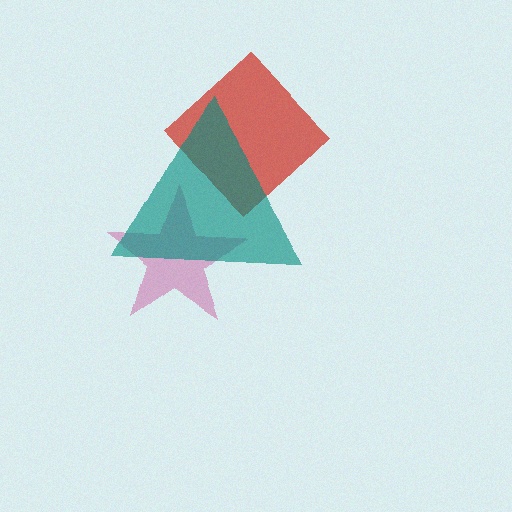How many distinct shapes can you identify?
There are 3 distinct shapes: a red diamond, a magenta star, a teal triangle.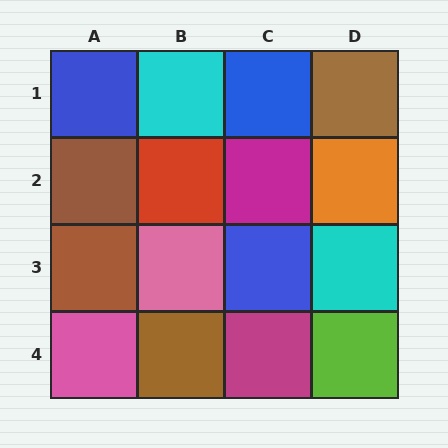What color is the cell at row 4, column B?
Brown.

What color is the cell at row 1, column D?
Brown.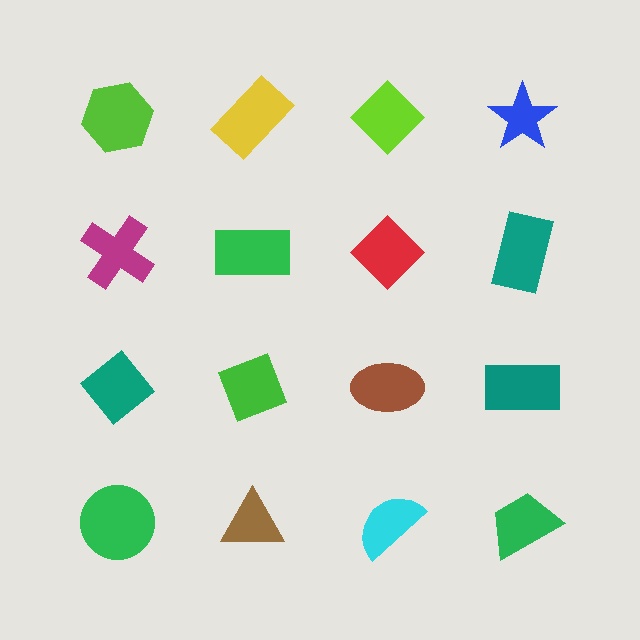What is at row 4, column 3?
A cyan semicircle.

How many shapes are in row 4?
4 shapes.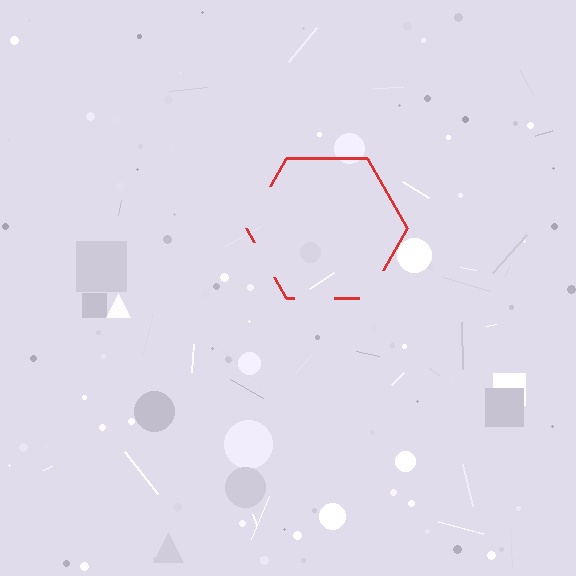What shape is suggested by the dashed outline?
The dashed outline suggests a hexagon.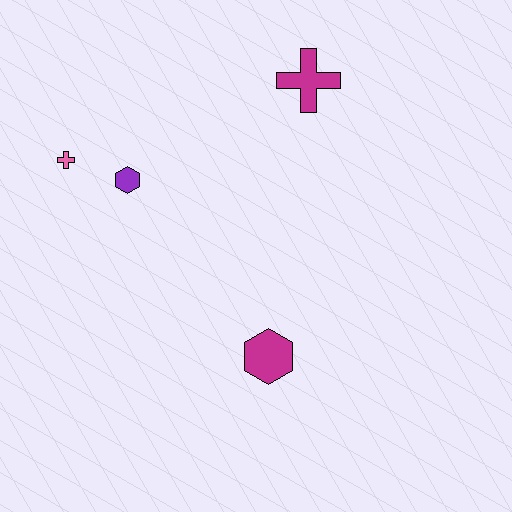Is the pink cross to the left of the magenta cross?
Yes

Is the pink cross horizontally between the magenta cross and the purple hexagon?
No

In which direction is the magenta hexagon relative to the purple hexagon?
The magenta hexagon is below the purple hexagon.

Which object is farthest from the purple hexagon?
The magenta hexagon is farthest from the purple hexagon.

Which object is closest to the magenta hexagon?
The purple hexagon is closest to the magenta hexagon.